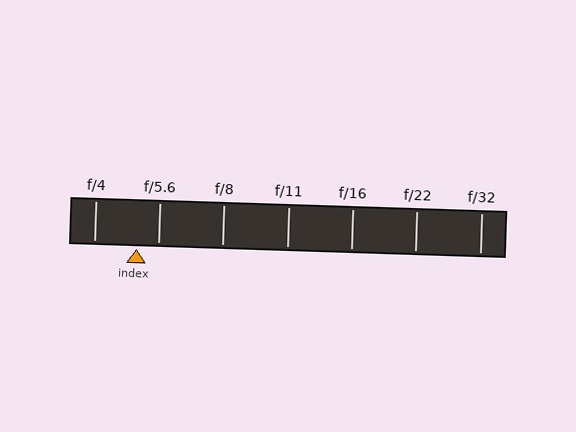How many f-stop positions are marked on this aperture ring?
There are 7 f-stop positions marked.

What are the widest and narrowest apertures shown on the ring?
The widest aperture shown is f/4 and the narrowest is f/32.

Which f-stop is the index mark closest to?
The index mark is closest to f/5.6.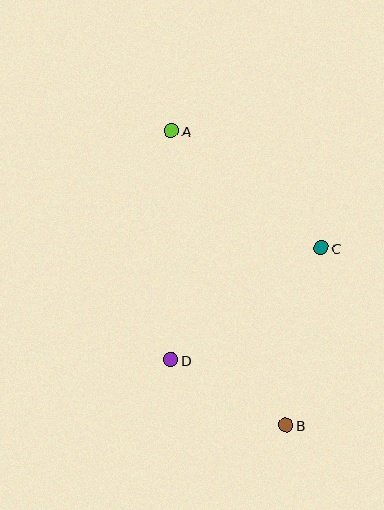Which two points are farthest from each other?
Points A and B are farthest from each other.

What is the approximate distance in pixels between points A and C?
The distance between A and C is approximately 190 pixels.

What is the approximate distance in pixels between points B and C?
The distance between B and C is approximately 181 pixels.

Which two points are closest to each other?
Points B and D are closest to each other.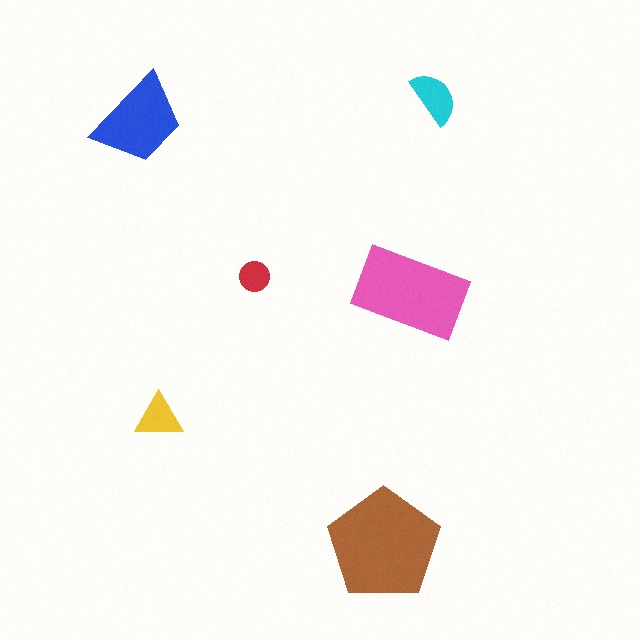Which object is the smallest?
The red circle.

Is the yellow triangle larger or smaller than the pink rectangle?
Smaller.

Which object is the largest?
The brown pentagon.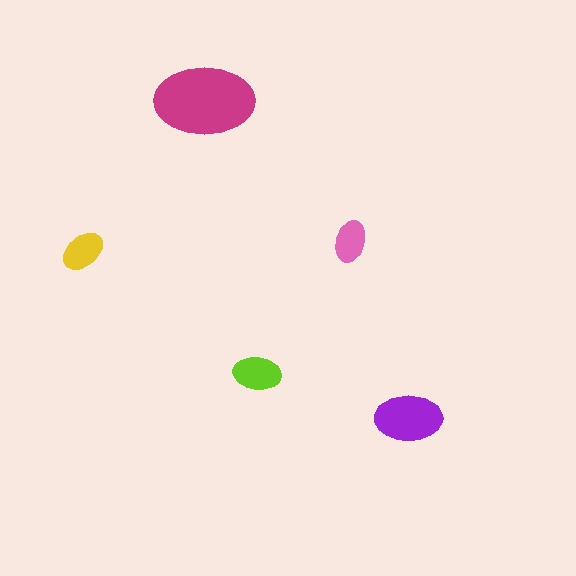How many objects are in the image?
There are 5 objects in the image.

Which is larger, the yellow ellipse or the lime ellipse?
The lime one.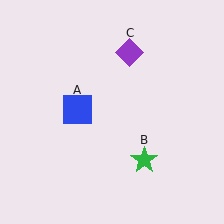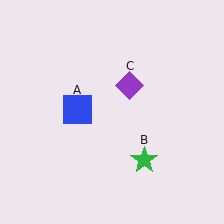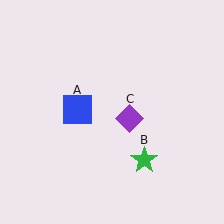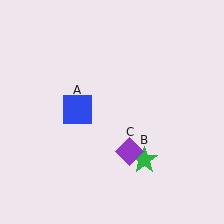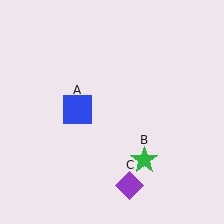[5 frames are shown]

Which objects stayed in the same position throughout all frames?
Blue square (object A) and green star (object B) remained stationary.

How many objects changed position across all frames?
1 object changed position: purple diamond (object C).